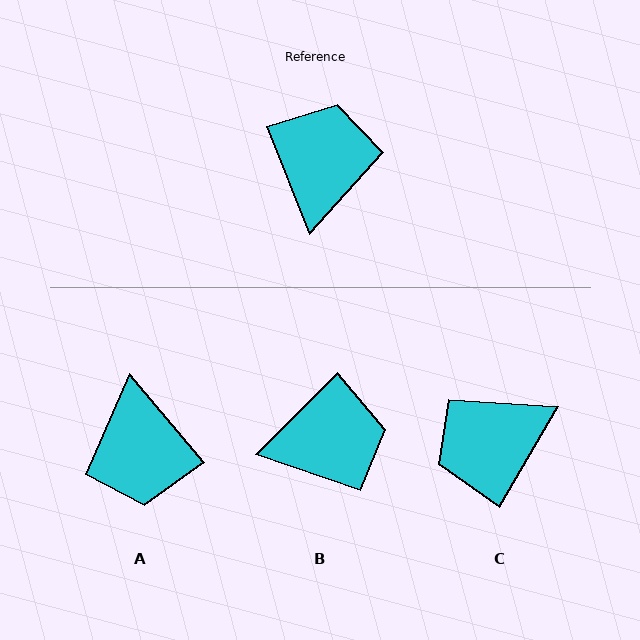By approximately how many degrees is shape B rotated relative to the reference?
Approximately 67 degrees clockwise.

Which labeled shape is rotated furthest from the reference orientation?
A, about 162 degrees away.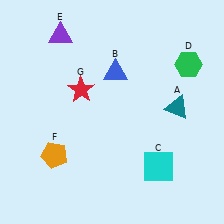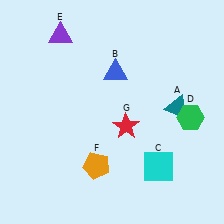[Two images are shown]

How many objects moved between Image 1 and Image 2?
3 objects moved between the two images.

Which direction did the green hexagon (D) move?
The green hexagon (D) moved down.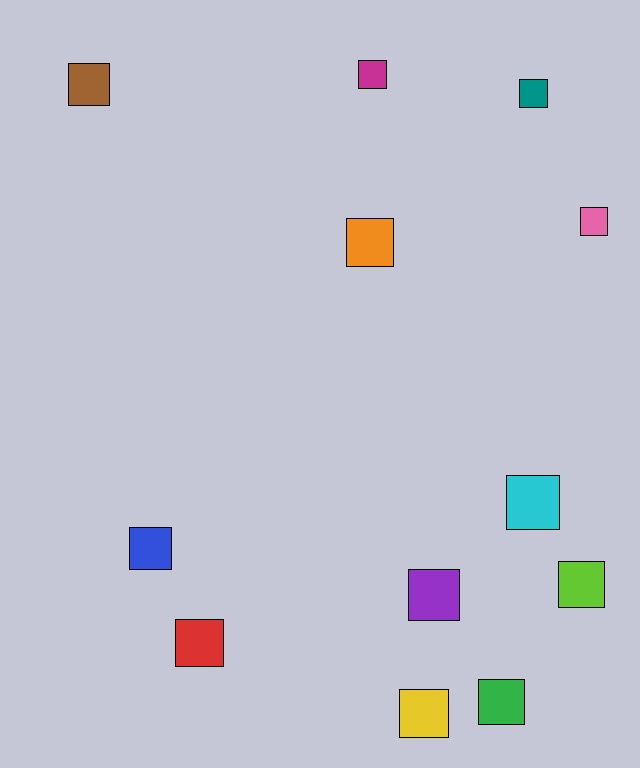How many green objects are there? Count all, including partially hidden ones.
There is 1 green object.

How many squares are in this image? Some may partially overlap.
There are 12 squares.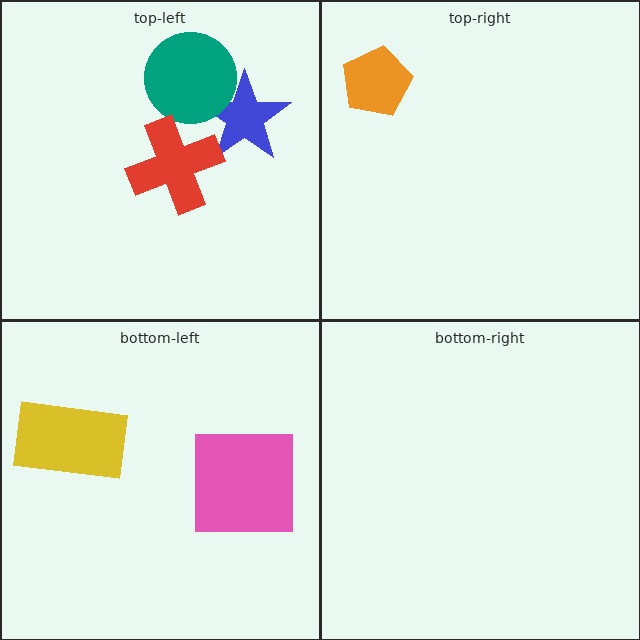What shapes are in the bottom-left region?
The pink square, the yellow rectangle.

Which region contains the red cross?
The top-left region.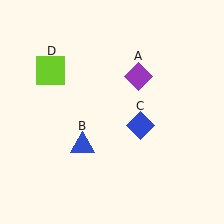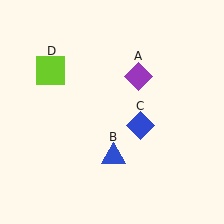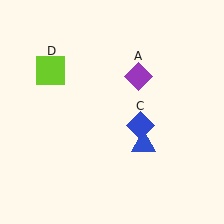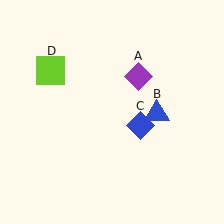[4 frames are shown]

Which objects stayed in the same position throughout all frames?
Purple diamond (object A) and blue diamond (object C) and lime square (object D) remained stationary.